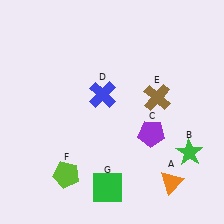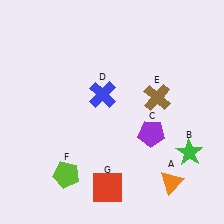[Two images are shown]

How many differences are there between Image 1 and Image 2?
There is 1 difference between the two images.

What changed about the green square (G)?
In Image 1, G is green. In Image 2, it changed to red.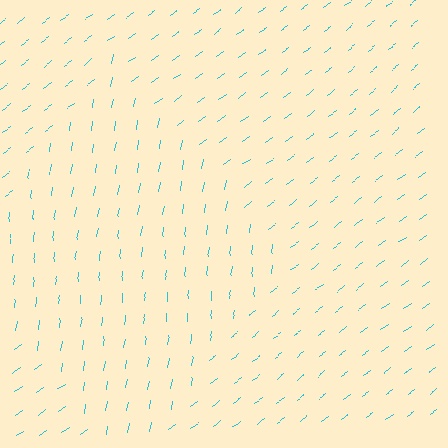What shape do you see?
I see a diamond.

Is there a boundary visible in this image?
Yes, there is a texture boundary formed by a change in line orientation.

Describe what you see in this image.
The image is filled with small cyan line segments. A diamond region in the image has lines oriented differently from the surrounding lines, creating a visible texture boundary.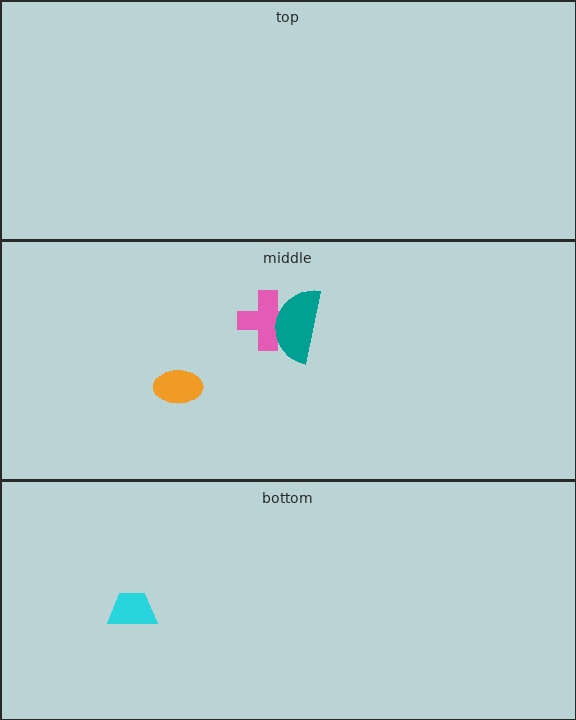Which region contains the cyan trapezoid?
The bottom region.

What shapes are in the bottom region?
The cyan trapezoid.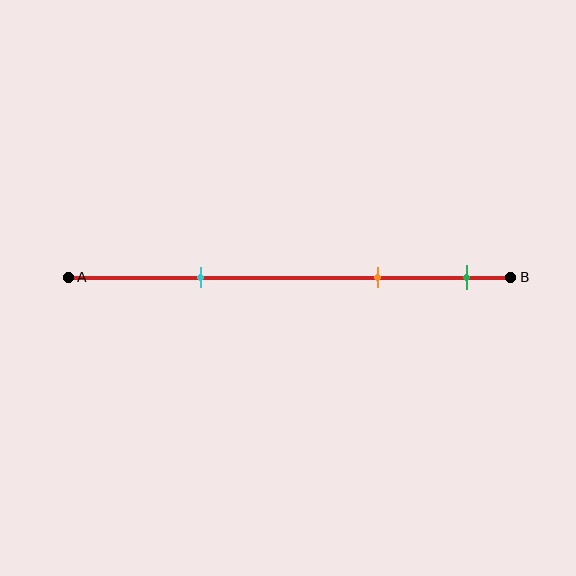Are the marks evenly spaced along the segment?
No, the marks are not evenly spaced.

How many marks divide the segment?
There are 3 marks dividing the segment.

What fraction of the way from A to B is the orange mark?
The orange mark is approximately 70% (0.7) of the way from A to B.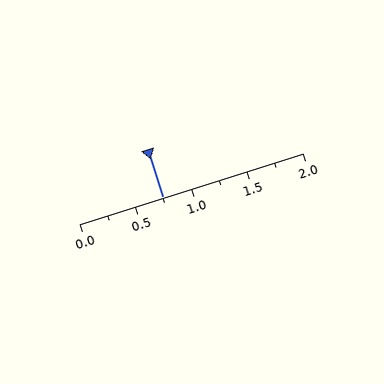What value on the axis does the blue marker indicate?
The marker indicates approximately 0.75.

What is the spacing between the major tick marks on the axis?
The major ticks are spaced 0.5 apart.